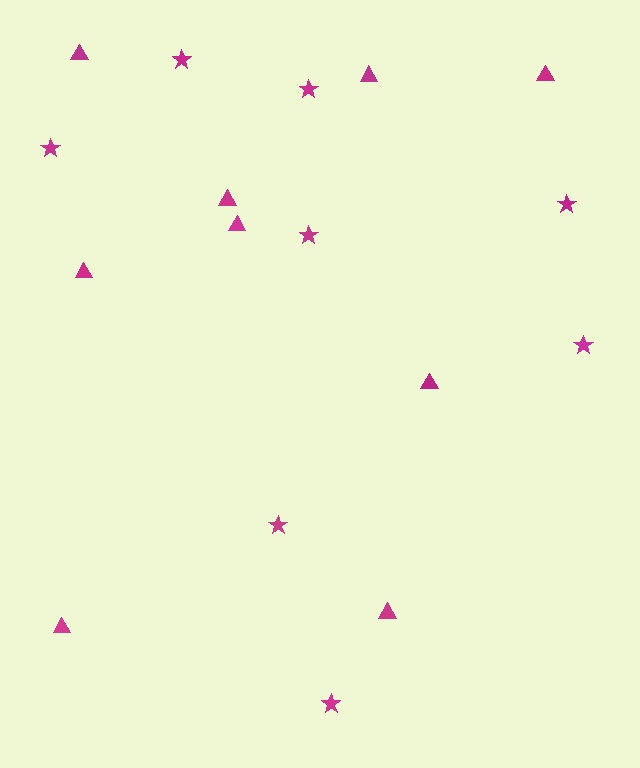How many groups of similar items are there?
There are 2 groups: one group of stars (8) and one group of triangles (9).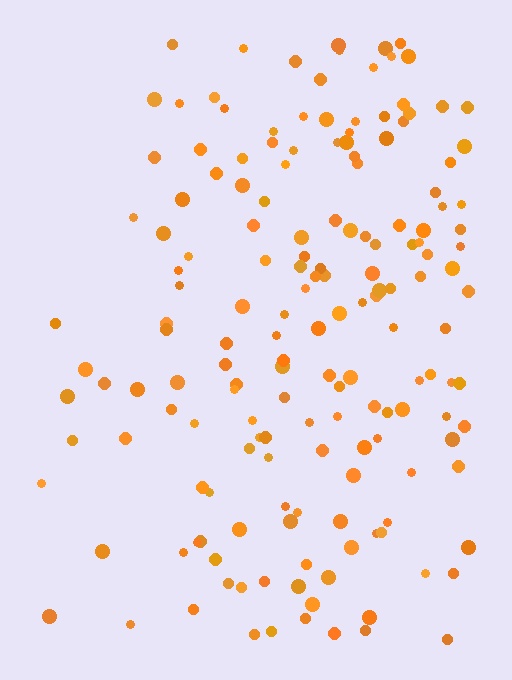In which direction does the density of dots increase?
From left to right, with the right side densest.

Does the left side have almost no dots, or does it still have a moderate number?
Still a moderate number, just noticeably fewer than the right.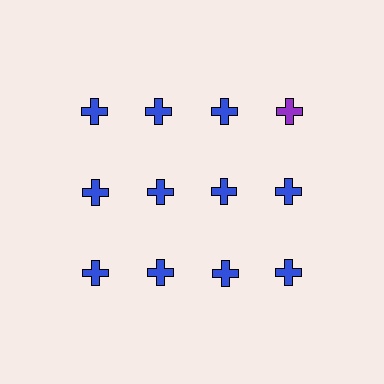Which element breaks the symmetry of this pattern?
The purple cross in the top row, second from right column breaks the symmetry. All other shapes are blue crosses.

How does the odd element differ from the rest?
It has a different color: purple instead of blue.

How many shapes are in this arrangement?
There are 12 shapes arranged in a grid pattern.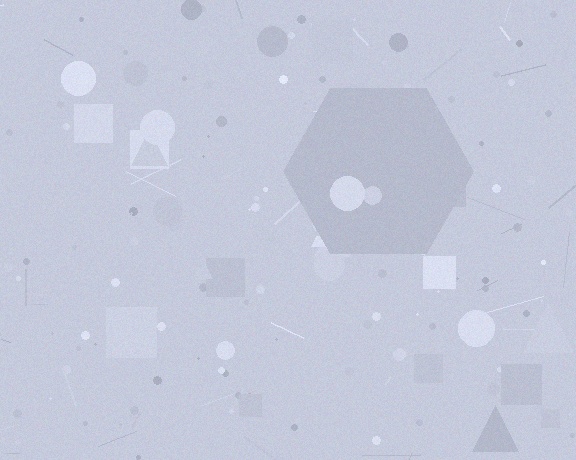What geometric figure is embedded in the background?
A hexagon is embedded in the background.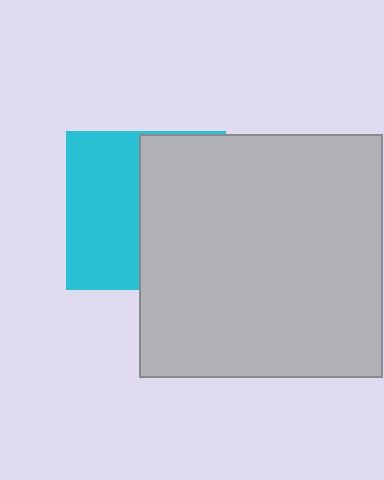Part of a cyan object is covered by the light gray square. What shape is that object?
It is a square.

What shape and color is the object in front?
The object in front is a light gray square.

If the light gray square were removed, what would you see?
You would see the complete cyan square.